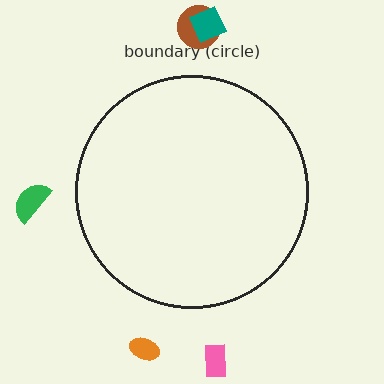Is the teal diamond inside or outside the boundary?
Outside.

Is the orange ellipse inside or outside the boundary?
Outside.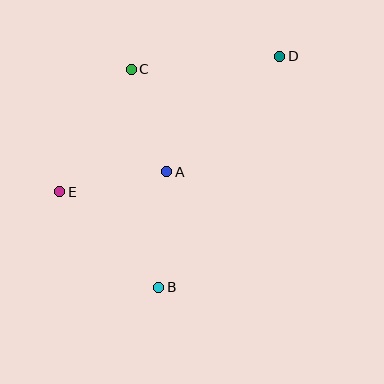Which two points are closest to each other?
Points A and C are closest to each other.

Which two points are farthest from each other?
Points B and D are farthest from each other.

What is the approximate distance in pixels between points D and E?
The distance between D and E is approximately 258 pixels.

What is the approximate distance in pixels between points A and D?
The distance between A and D is approximately 162 pixels.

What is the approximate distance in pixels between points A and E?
The distance between A and E is approximately 109 pixels.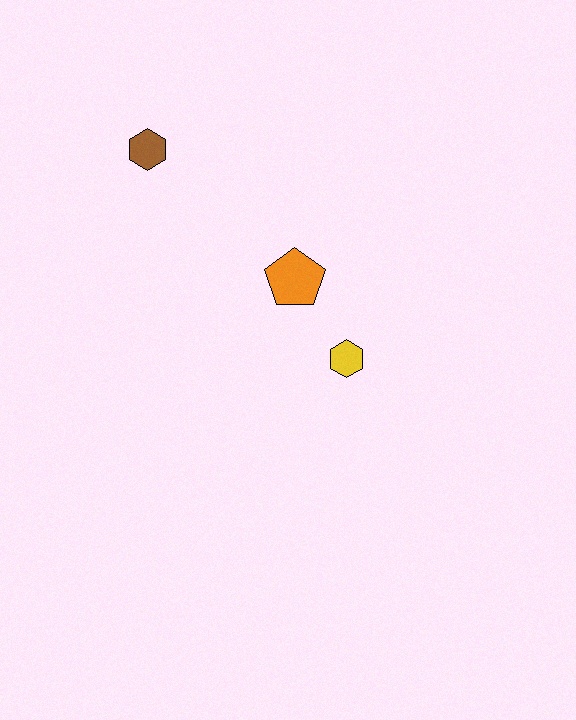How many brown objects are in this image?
There is 1 brown object.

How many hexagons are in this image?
There are 2 hexagons.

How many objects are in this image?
There are 3 objects.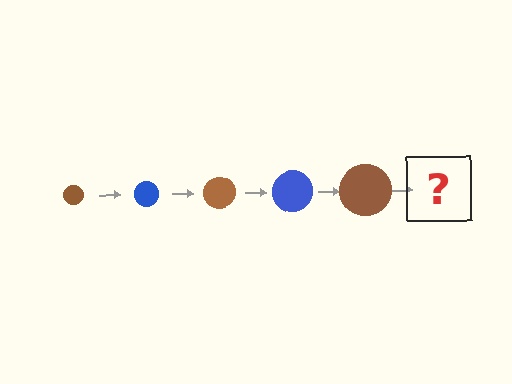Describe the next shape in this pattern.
It should be a blue circle, larger than the previous one.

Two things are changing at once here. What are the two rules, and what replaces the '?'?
The two rules are that the circle grows larger each step and the color cycles through brown and blue. The '?' should be a blue circle, larger than the previous one.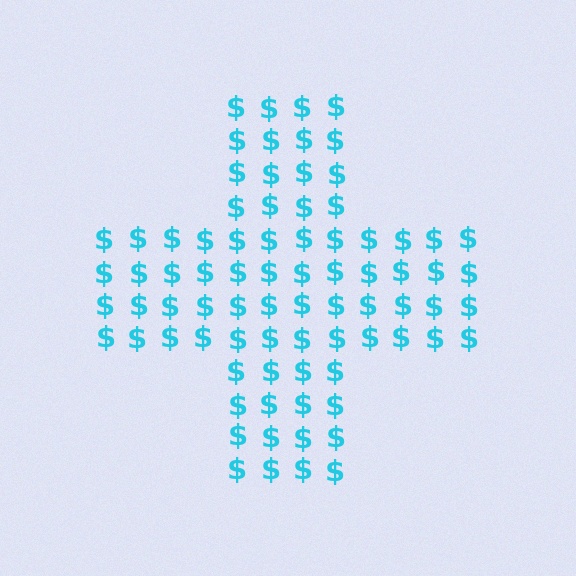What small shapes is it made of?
It is made of small dollar signs.